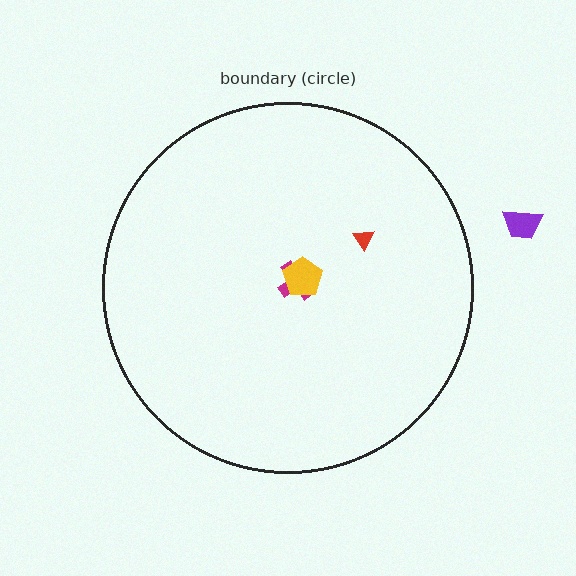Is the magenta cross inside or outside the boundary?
Inside.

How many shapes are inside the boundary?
3 inside, 1 outside.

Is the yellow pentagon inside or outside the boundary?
Inside.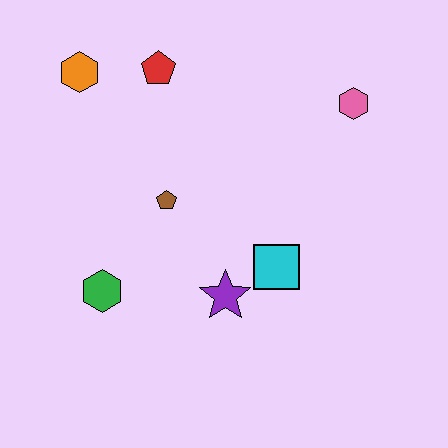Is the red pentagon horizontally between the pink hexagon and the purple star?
No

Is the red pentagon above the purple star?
Yes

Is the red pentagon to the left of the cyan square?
Yes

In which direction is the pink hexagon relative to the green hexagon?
The pink hexagon is to the right of the green hexagon.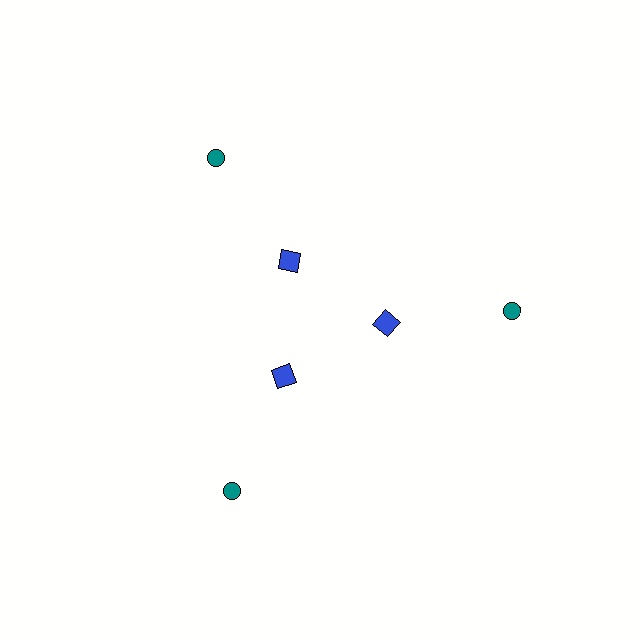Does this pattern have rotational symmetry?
Yes, this pattern has 3-fold rotational symmetry. It looks the same after rotating 120 degrees around the center.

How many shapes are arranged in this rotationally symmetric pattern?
There are 6 shapes, arranged in 3 groups of 2.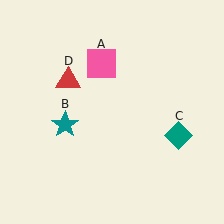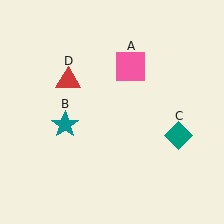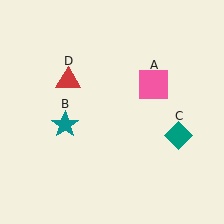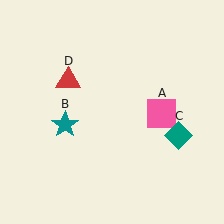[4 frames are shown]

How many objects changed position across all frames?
1 object changed position: pink square (object A).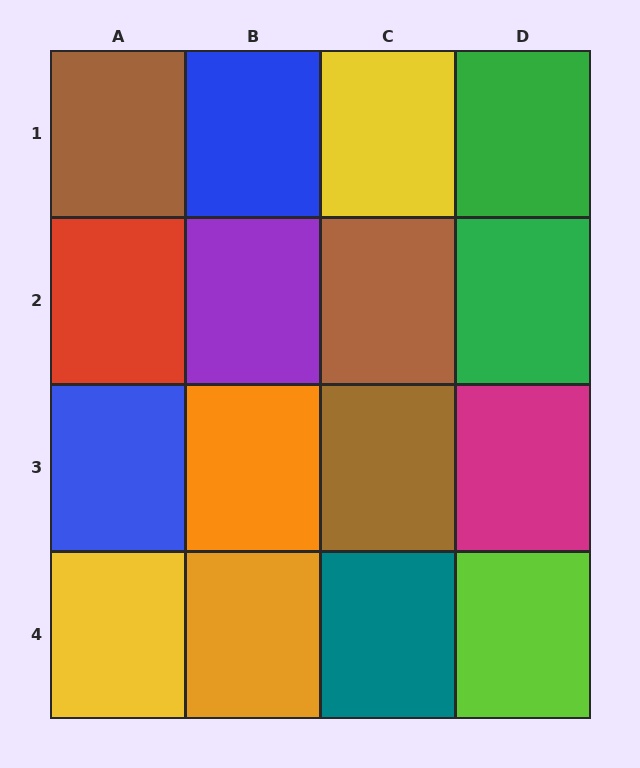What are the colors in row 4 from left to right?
Yellow, orange, teal, lime.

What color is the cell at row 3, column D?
Magenta.